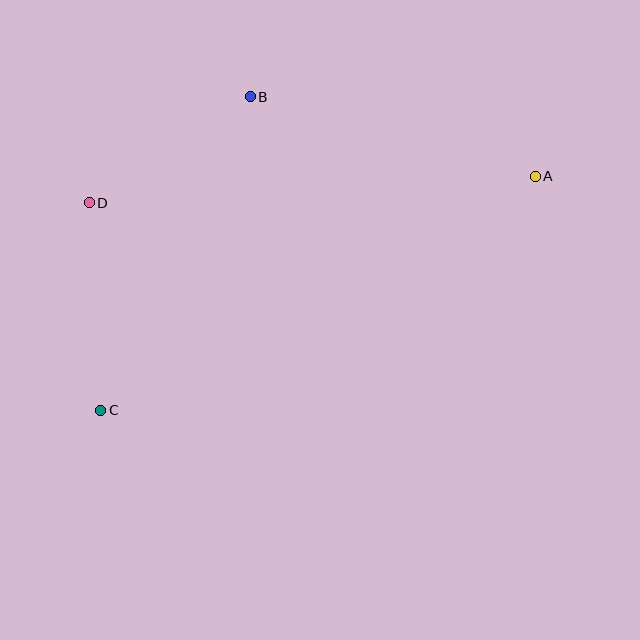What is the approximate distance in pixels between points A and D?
The distance between A and D is approximately 447 pixels.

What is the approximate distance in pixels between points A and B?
The distance between A and B is approximately 296 pixels.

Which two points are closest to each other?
Points B and D are closest to each other.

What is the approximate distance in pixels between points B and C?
The distance between B and C is approximately 348 pixels.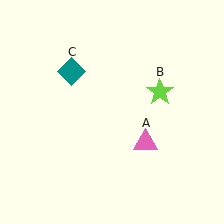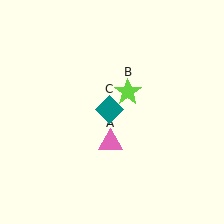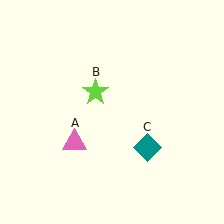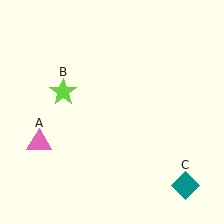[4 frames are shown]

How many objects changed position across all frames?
3 objects changed position: pink triangle (object A), lime star (object B), teal diamond (object C).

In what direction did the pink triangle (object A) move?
The pink triangle (object A) moved left.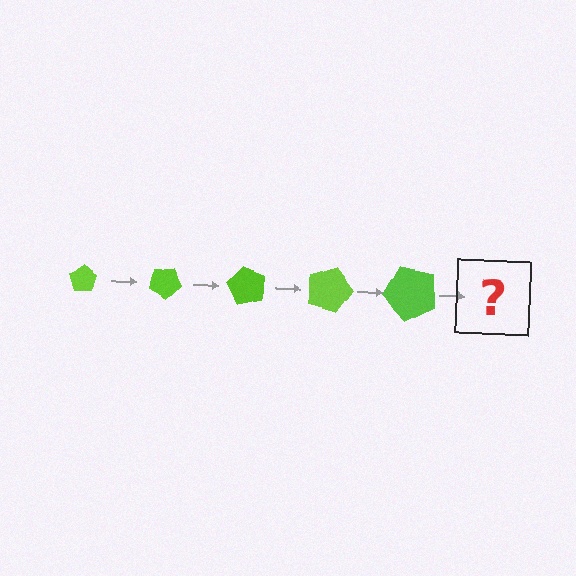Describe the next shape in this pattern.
It should be a pentagon, larger than the previous one and rotated 150 degrees from the start.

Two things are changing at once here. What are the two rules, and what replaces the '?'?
The two rules are that the pentagon grows larger each step and it rotates 30 degrees each step. The '?' should be a pentagon, larger than the previous one and rotated 150 degrees from the start.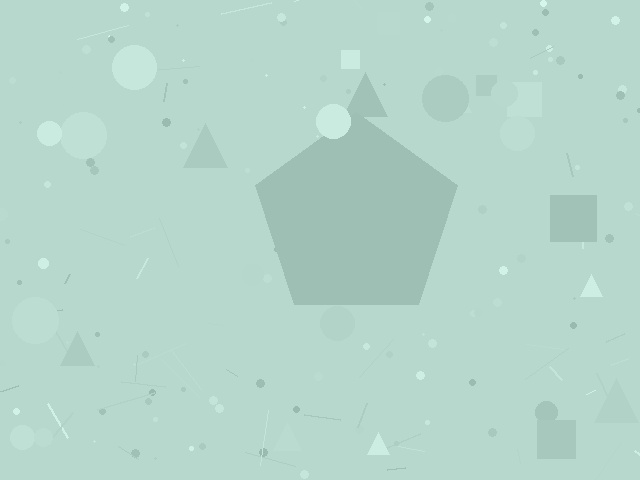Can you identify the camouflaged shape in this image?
The camouflaged shape is a pentagon.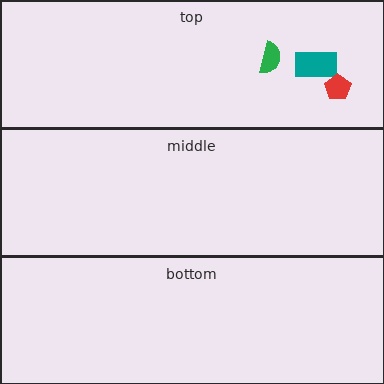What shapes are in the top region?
The teal rectangle, the green semicircle, the red pentagon.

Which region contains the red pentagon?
The top region.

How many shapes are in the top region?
3.